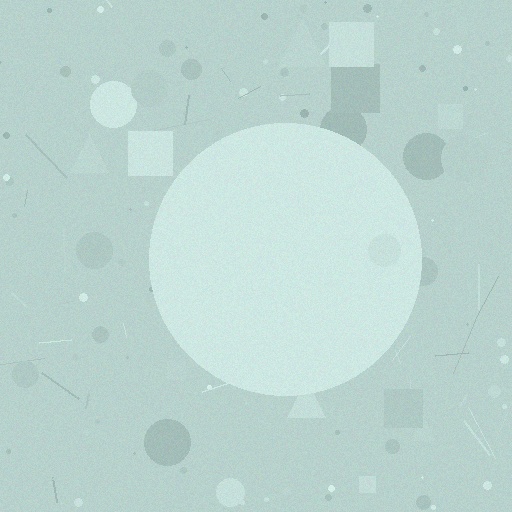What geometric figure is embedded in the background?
A circle is embedded in the background.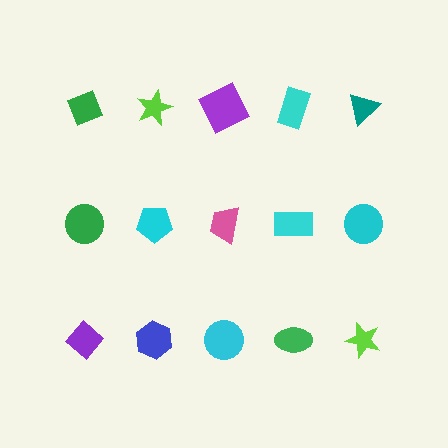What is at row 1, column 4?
A cyan rectangle.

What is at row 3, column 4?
A green ellipse.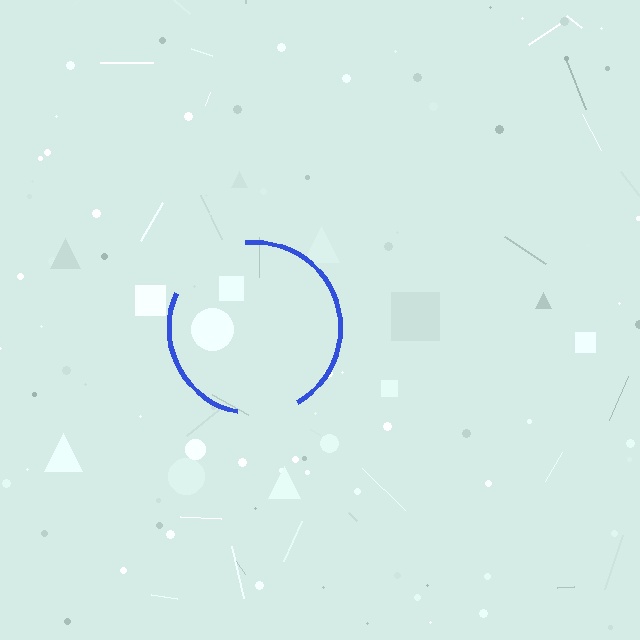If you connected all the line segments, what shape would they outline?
They would outline a circle.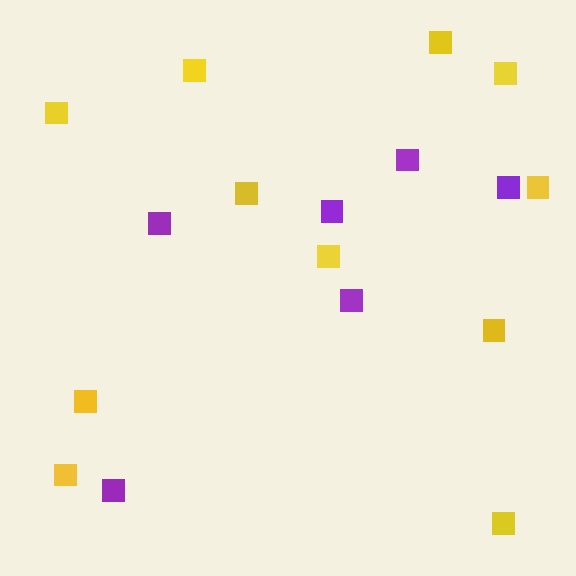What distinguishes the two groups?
There are 2 groups: one group of yellow squares (11) and one group of purple squares (6).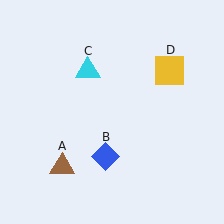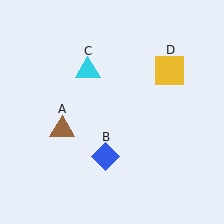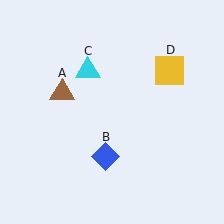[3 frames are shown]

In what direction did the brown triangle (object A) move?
The brown triangle (object A) moved up.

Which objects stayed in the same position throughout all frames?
Blue diamond (object B) and cyan triangle (object C) and yellow square (object D) remained stationary.